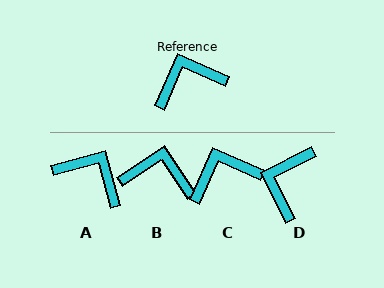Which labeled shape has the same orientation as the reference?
C.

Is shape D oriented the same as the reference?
No, it is off by about 50 degrees.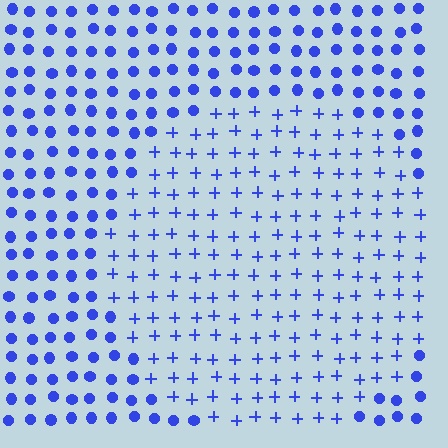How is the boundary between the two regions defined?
The boundary is defined by a change in element shape: plus signs inside vs. circles outside. All elements share the same color and spacing.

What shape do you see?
I see a circle.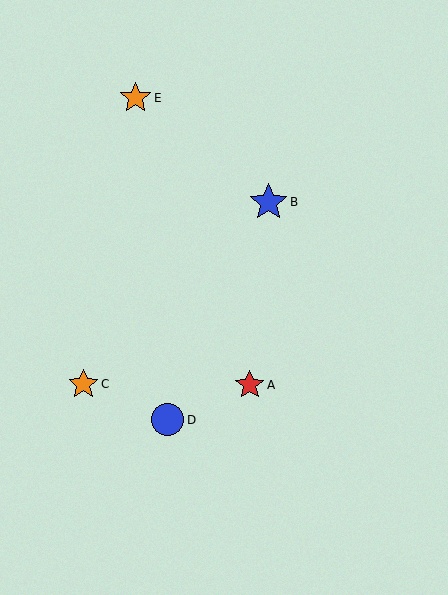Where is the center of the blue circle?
The center of the blue circle is at (168, 420).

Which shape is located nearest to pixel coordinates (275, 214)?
The blue star (labeled B) at (268, 202) is nearest to that location.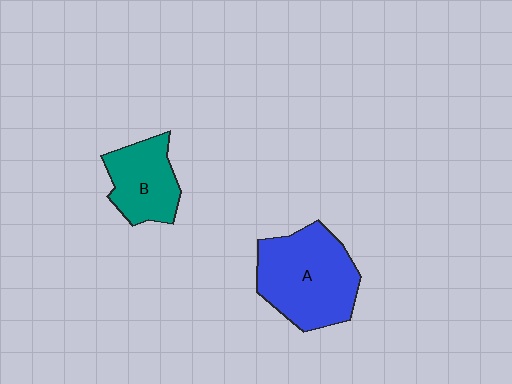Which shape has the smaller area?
Shape B (teal).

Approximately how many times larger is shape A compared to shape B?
Approximately 1.6 times.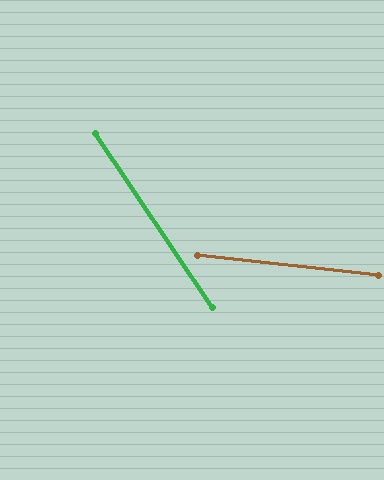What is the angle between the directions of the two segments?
Approximately 50 degrees.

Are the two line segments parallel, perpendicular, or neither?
Neither parallel nor perpendicular — they differ by about 50°.